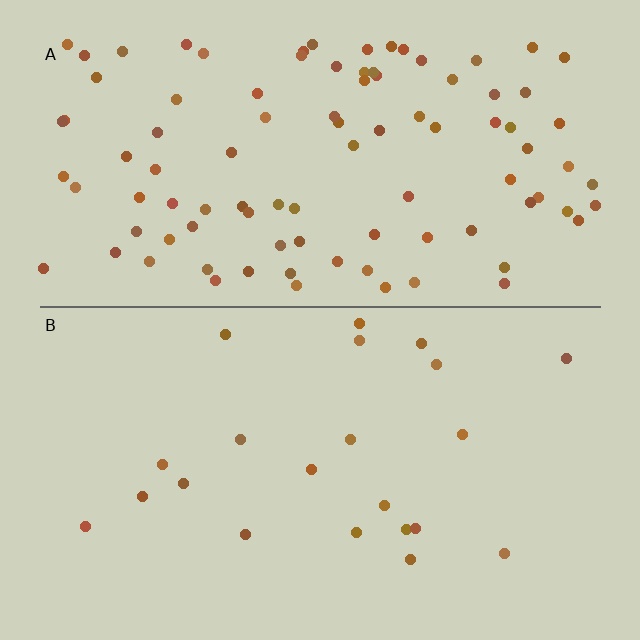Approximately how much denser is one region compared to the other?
Approximately 4.4× — region A over region B.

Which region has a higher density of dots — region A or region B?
A (the top).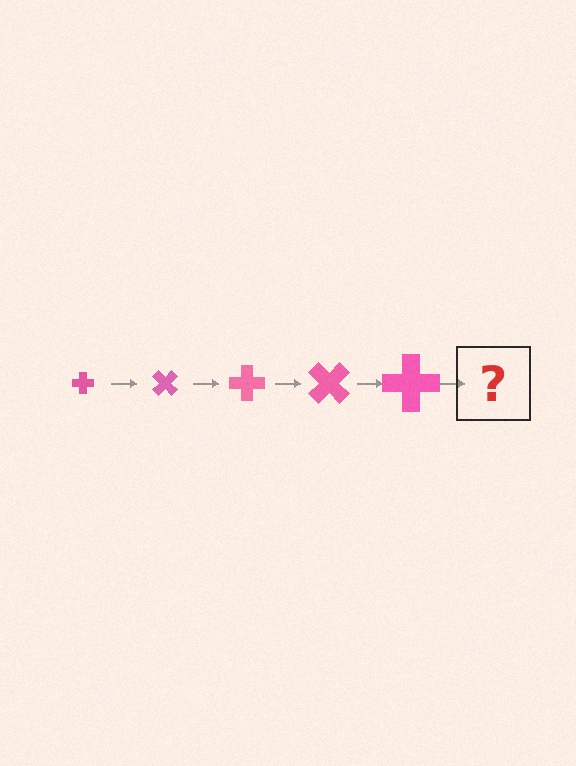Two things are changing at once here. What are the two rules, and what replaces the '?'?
The two rules are that the cross grows larger each step and it rotates 45 degrees each step. The '?' should be a cross, larger than the previous one and rotated 225 degrees from the start.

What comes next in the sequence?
The next element should be a cross, larger than the previous one and rotated 225 degrees from the start.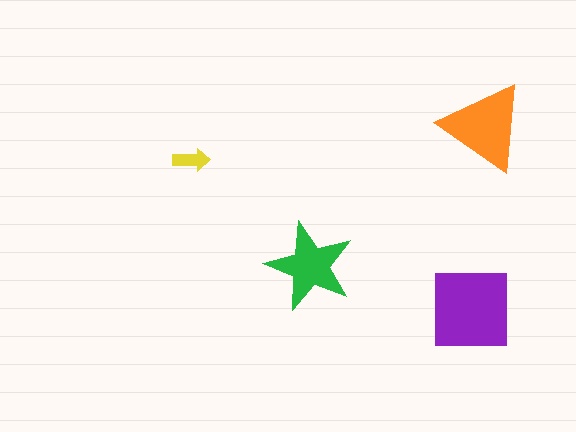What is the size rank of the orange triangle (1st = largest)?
2nd.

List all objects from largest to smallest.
The purple square, the orange triangle, the green star, the yellow arrow.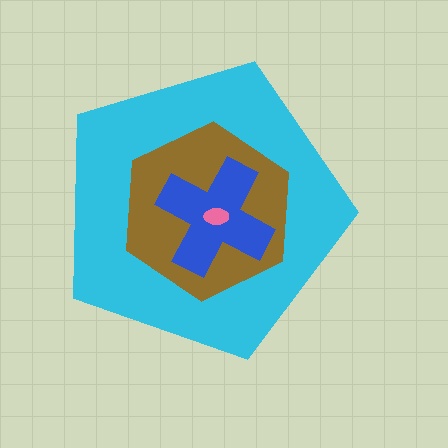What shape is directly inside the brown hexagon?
The blue cross.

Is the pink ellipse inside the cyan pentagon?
Yes.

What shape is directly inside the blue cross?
The pink ellipse.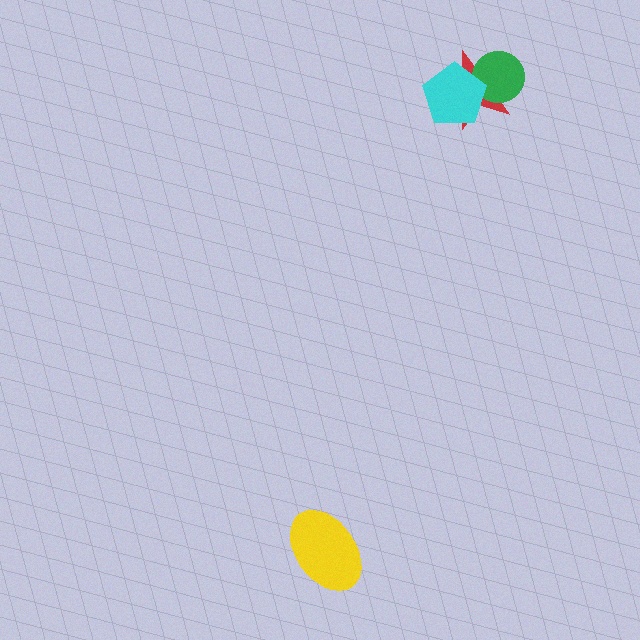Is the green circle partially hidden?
Yes, it is partially covered by another shape.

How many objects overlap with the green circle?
2 objects overlap with the green circle.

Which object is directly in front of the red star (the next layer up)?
The green circle is directly in front of the red star.